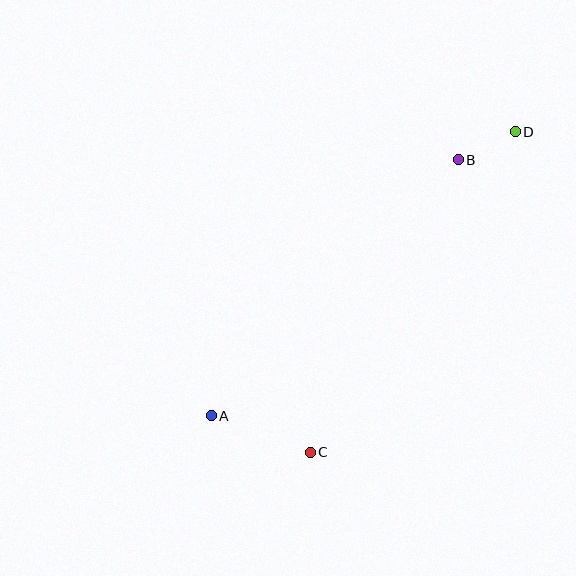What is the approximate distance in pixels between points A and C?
The distance between A and C is approximately 105 pixels.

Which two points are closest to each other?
Points B and D are closest to each other.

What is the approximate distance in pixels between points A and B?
The distance between A and B is approximately 356 pixels.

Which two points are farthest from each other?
Points A and D are farthest from each other.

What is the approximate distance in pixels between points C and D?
The distance between C and D is approximately 380 pixels.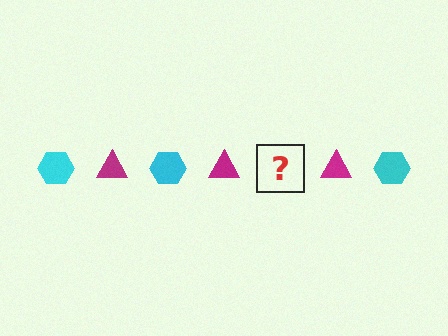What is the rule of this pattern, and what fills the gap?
The rule is that the pattern alternates between cyan hexagon and magenta triangle. The gap should be filled with a cyan hexagon.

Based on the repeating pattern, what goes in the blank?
The blank should be a cyan hexagon.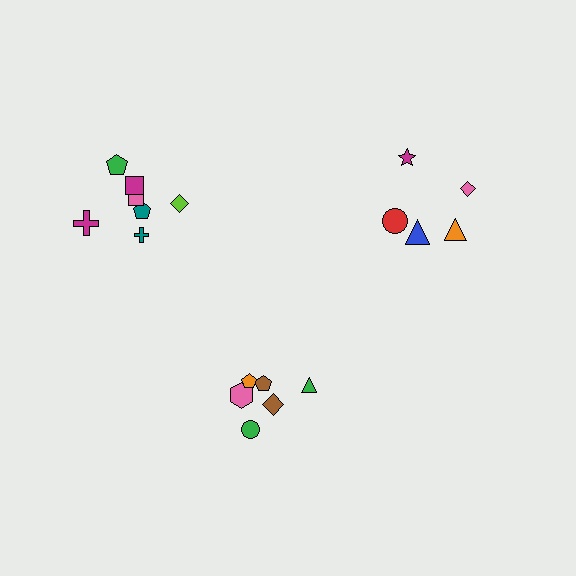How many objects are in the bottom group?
There are 6 objects.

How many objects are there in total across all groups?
There are 18 objects.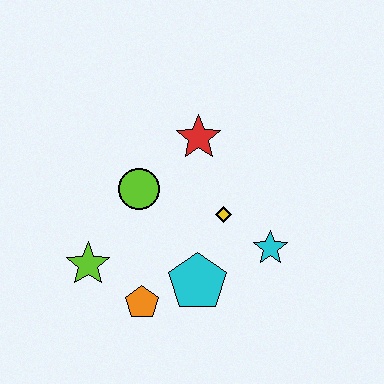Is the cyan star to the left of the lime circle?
No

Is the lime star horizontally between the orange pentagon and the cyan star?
No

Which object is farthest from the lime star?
The cyan star is farthest from the lime star.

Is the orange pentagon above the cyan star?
No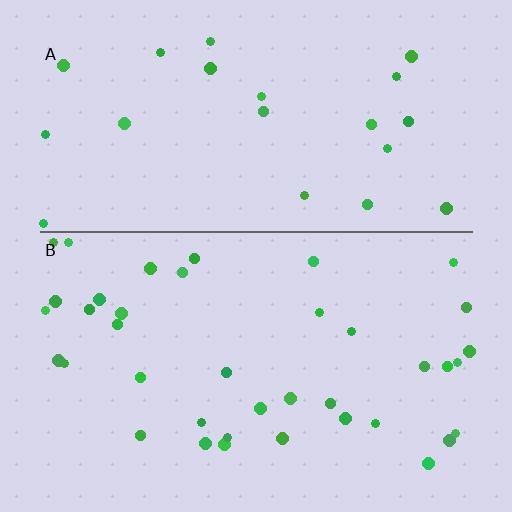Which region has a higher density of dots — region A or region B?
B (the bottom).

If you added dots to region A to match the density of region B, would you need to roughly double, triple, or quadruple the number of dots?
Approximately double.